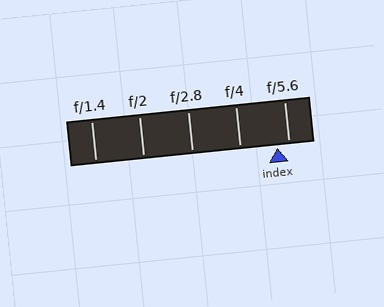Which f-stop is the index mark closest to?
The index mark is closest to f/5.6.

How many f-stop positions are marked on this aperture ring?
There are 5 f-stop positions marked.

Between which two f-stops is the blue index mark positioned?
The index mark is between f/4 and f/5.6.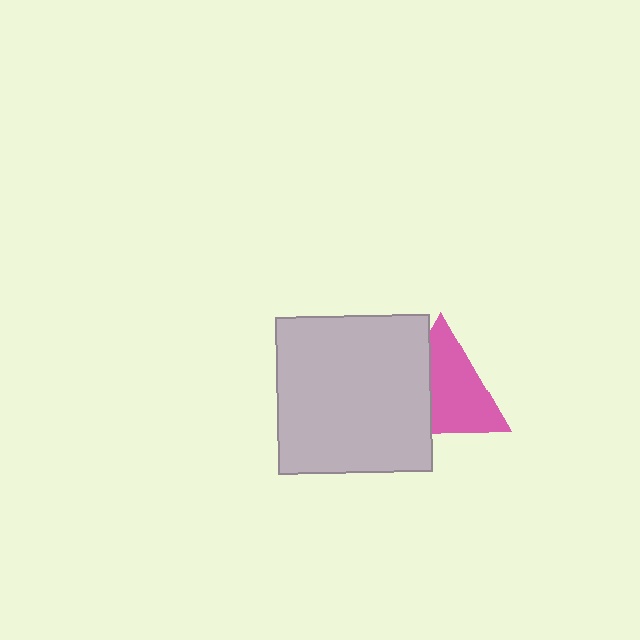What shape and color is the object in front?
The object in front is a light gray rectangle.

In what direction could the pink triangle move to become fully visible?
The pink triangle could move right. That would shift it out from behind the light gray rectangle entirely.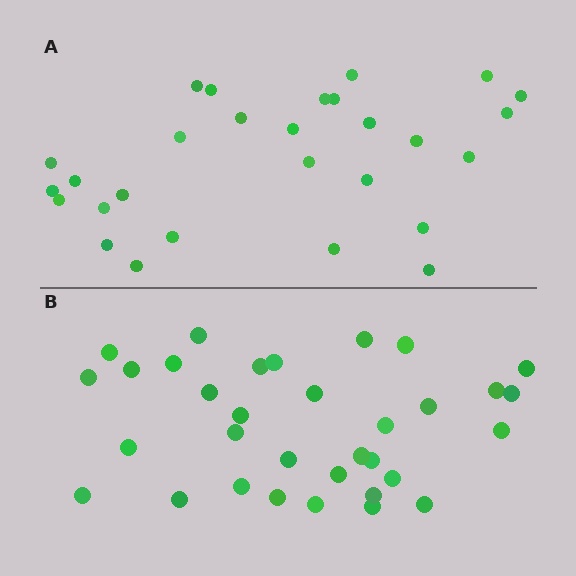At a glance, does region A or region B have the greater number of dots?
Region B (the bottom region) has more dots.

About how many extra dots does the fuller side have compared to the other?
Region B has about 5 more dots than region A.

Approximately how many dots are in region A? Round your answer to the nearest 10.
About 30 dots. (The exact count is 28, which rounds to 30.)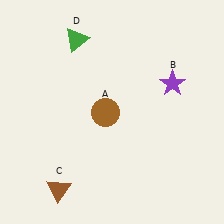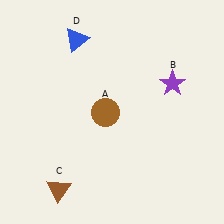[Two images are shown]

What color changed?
The triangle (D) changed from green in Image 1 to blue in Image 2.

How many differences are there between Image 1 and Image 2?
There is 1 difference between the two images.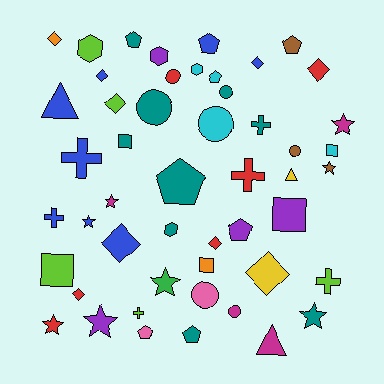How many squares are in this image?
There are 5 squares.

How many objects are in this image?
There are 50 objects.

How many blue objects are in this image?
There are 8 blue objects.